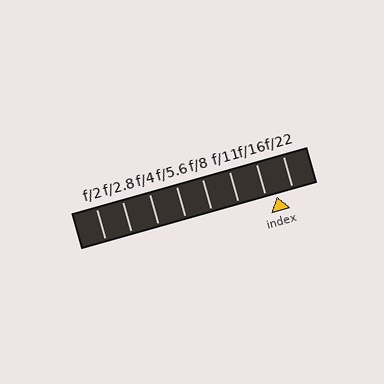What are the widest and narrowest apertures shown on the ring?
The widest aperture shown is f/2 and the narrowest is f/22.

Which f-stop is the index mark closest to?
The index mark is closest to f/16.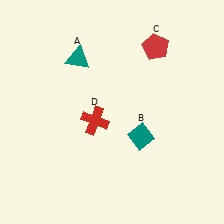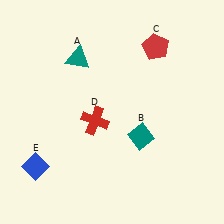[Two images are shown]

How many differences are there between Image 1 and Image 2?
There is 1 difference between the two images.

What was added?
A blue diamond (E) was added in Image 2.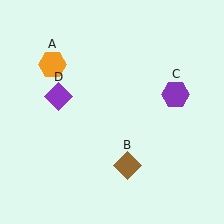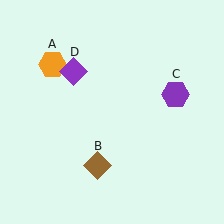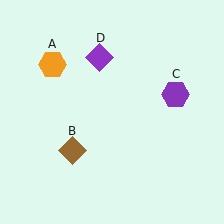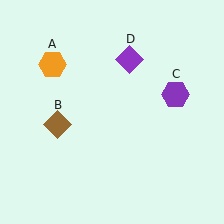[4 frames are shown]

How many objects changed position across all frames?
2 objects changed position: brown diamond (object B), purple diamond (object D).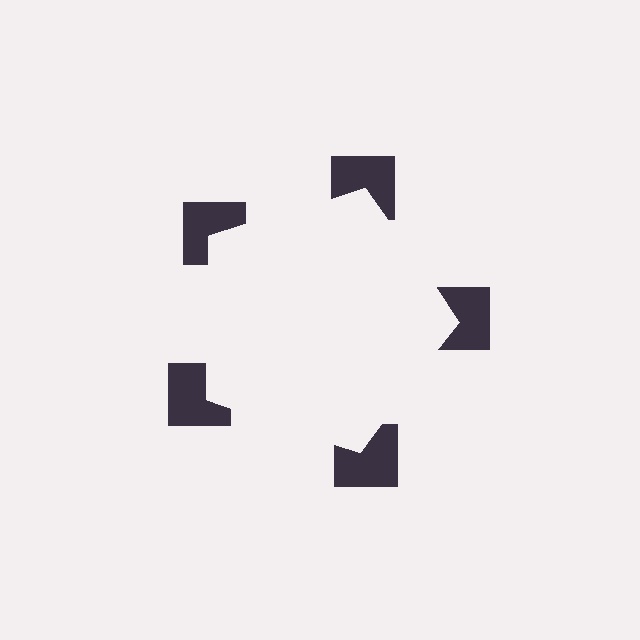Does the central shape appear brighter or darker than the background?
It typically appears slightly brighter than the background, even though no actual brightness change is drawn.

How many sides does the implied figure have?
5 sides.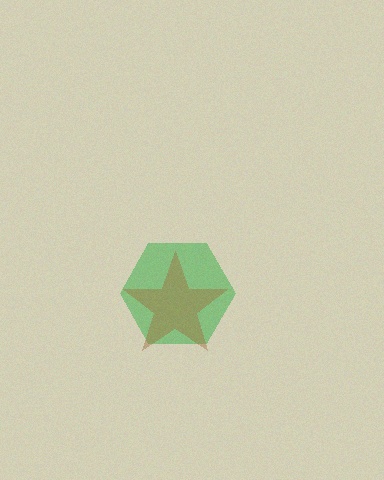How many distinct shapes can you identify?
There are 2 distinct shapes: a green hexagon, a brown star.